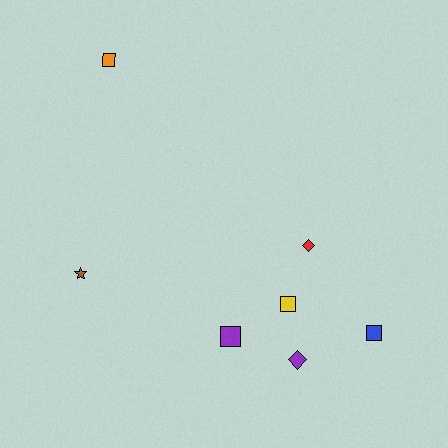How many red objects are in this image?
There is 1 red object.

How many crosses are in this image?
There are no crosses.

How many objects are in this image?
There are 7 objects.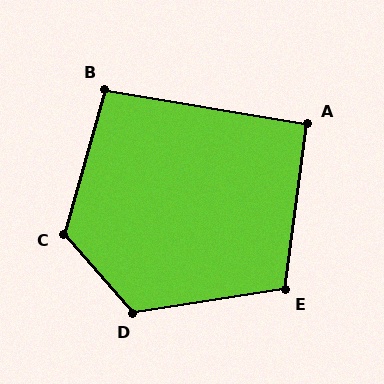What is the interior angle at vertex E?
Approximately 107 degrees (obtuse).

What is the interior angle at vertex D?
Approximately 122 degrees (obtuse).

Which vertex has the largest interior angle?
C, at approximately 123 degrees.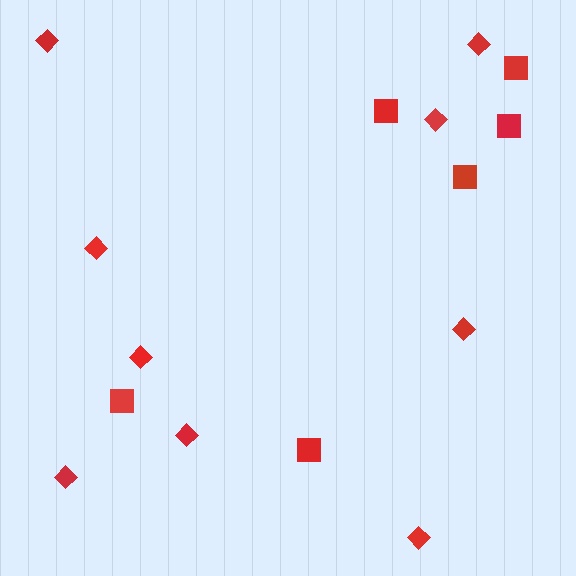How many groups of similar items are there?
There are 2 groups: one group of diamonds (9) and one group of squares (6).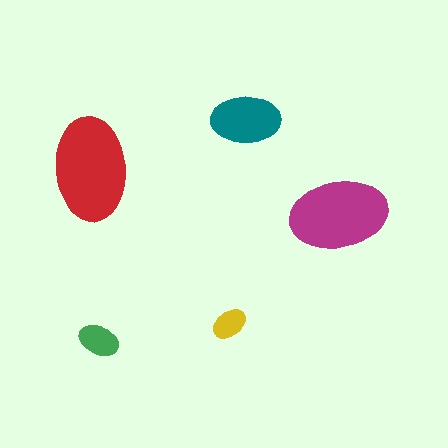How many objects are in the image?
There are 5 objects in the image.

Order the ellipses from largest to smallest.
the red one, the magenta one, the teal one, the green one, the yellow one.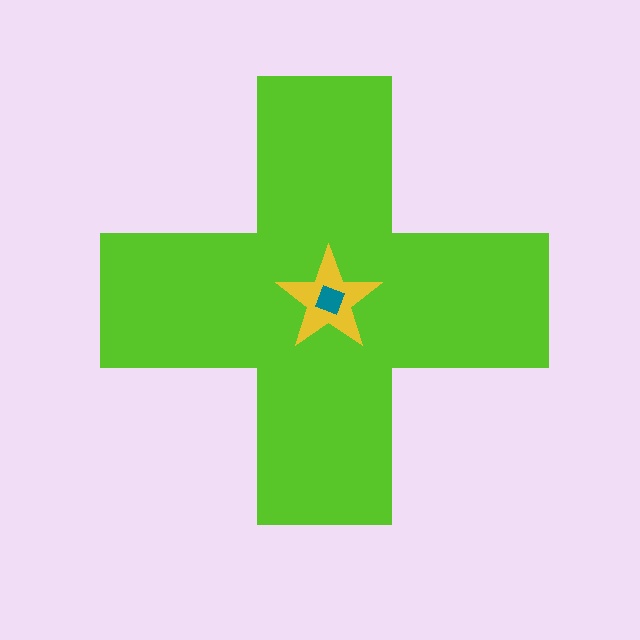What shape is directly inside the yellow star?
The teal square.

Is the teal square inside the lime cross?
Yes.